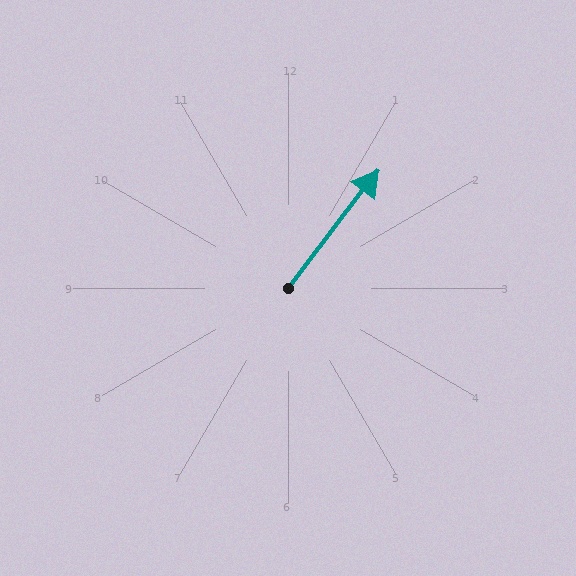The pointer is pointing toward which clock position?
Roughly 1 o'clock.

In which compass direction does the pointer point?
Northeast.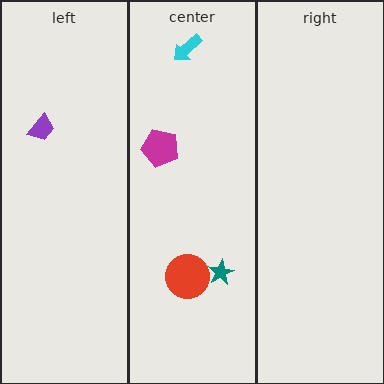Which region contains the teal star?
The center region.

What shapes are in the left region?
The purple trapezoid.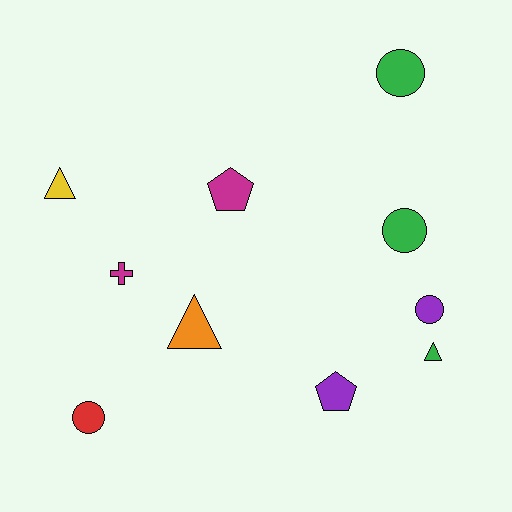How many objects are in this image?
There are 10 objects.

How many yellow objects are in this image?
There is 1 yellow object.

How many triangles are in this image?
There are 3 triangles.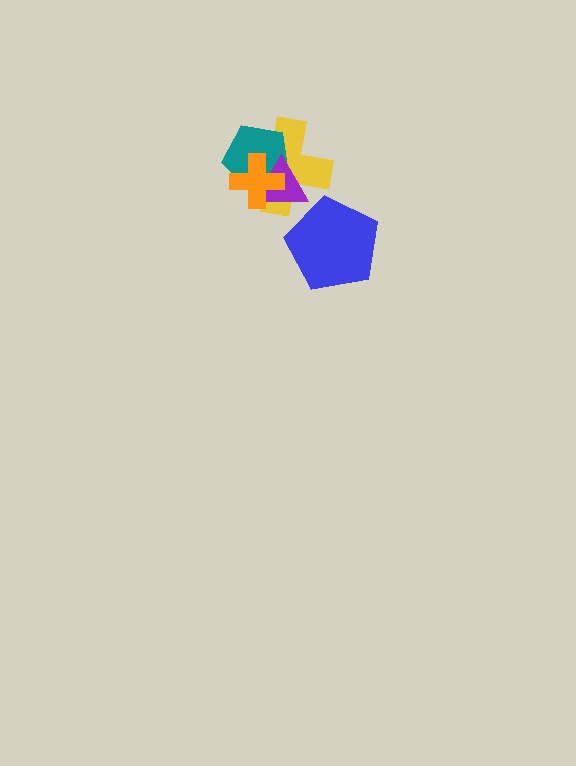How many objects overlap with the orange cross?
3 objects overlap with the orange cross.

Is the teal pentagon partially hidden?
Yes, it is partially covered by another shape.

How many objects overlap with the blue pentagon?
0 objects overlap with the blue pentagon.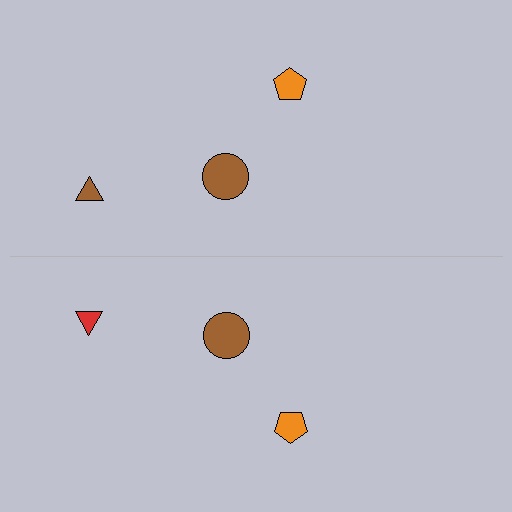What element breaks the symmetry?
The red triangle on the bottom side breaks the symmetry — its mirror counterpart is brown.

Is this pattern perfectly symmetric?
No, the pattern is not perfectly symmetric. The red triangle on the bottom side breaks the symmetry — its mirror counterpart is brown.